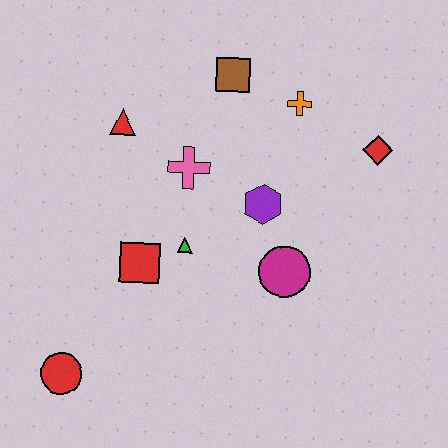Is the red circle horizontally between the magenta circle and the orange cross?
No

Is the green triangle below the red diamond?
Yes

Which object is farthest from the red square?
The red diamond is farthest from the red square.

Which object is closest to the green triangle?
The red square is closest to the green triangle.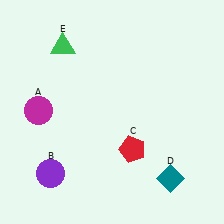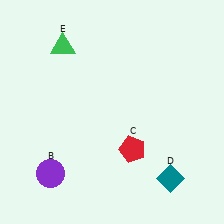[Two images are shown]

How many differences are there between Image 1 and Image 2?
There is 1 difference between the two images.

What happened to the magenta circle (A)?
The magenta circle (A) was removed in Image 2. It was in the top-left area of Image 1.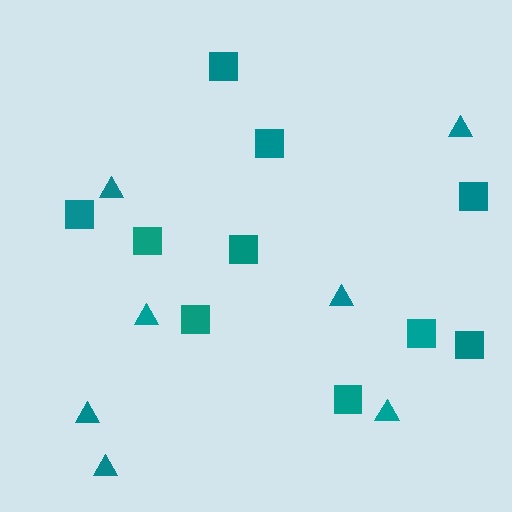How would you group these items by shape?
There are 2 groups: one group of triangles (7) and one group of squares (10).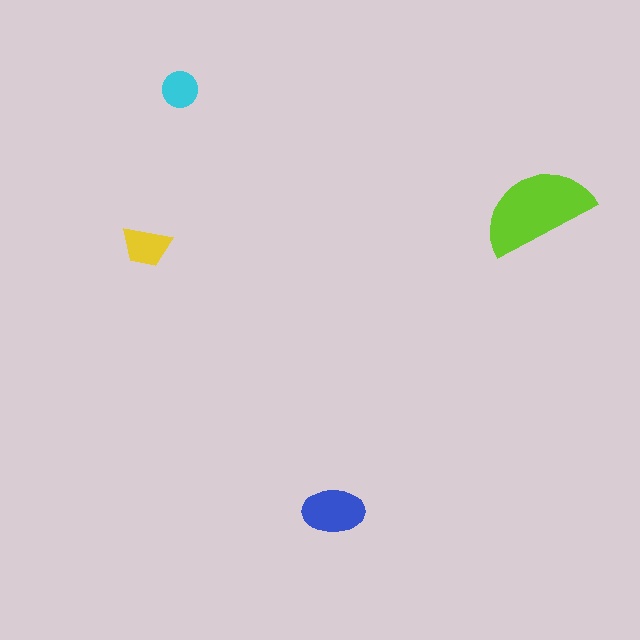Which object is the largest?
The lime semicircle.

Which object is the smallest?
The cyan circle.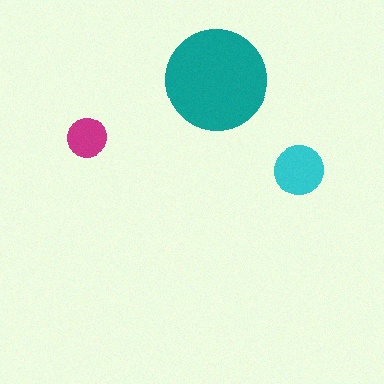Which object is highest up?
The teal circle is topmost.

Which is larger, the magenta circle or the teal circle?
The teal one.